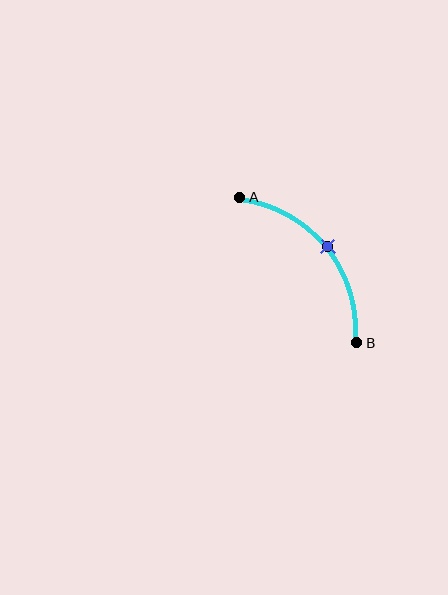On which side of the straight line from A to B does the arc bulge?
The arc bulges above and to the right of the straight line connecting A and B.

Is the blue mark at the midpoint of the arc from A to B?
Yes. The blue mark lies on the arc at equal arc-length from both A and B — it is the arc midpoint.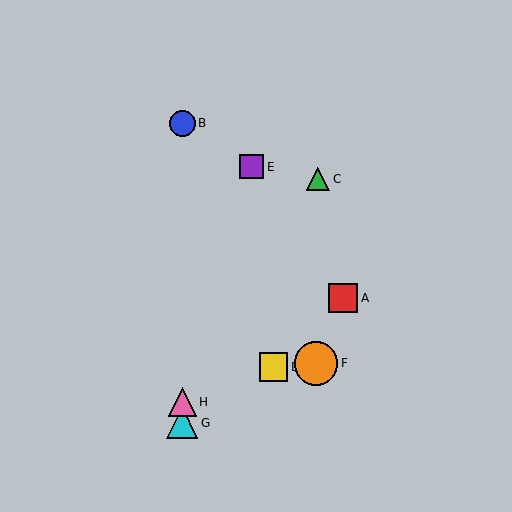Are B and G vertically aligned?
Yes, both are at x≈182.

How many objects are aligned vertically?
3 objects (B, G, H) are aligned vertically.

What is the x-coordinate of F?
Object F is at x≈316.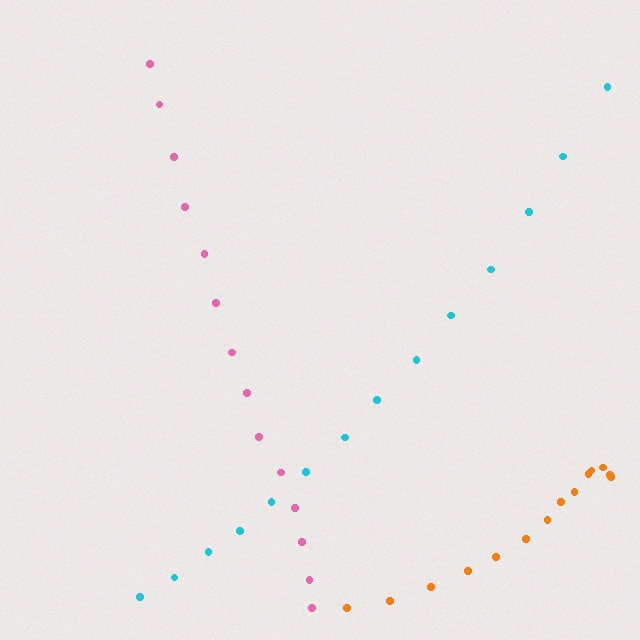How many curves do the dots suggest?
There are 3 distinct paths.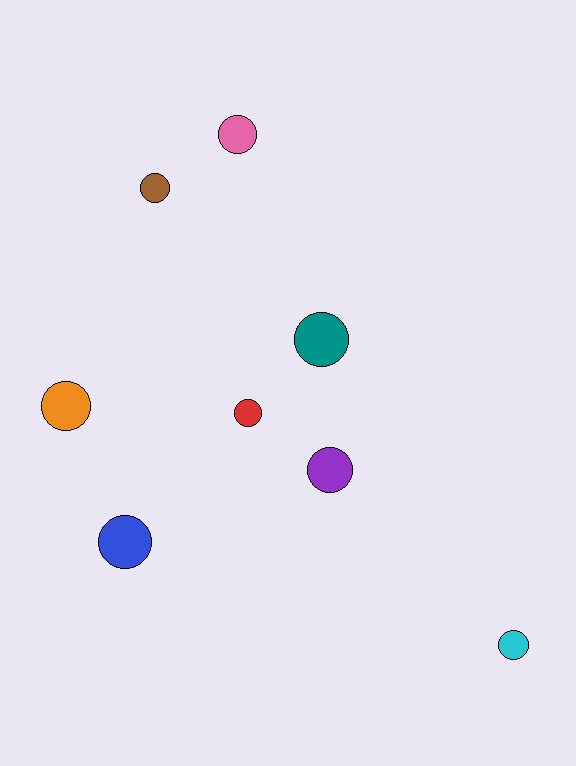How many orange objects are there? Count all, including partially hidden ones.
There is 1 orange object.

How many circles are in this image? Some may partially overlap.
There are 8 circles.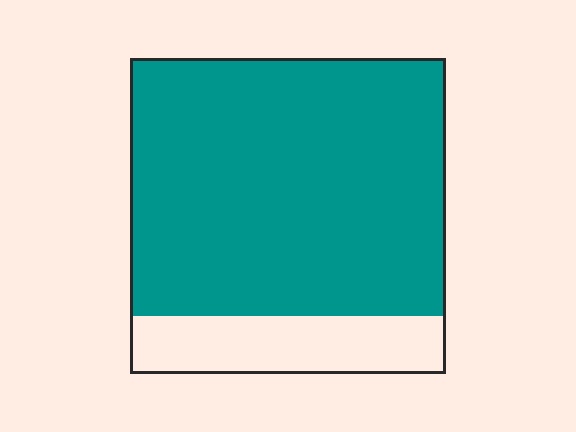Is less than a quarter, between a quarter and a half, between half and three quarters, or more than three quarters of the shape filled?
More than three quarters.